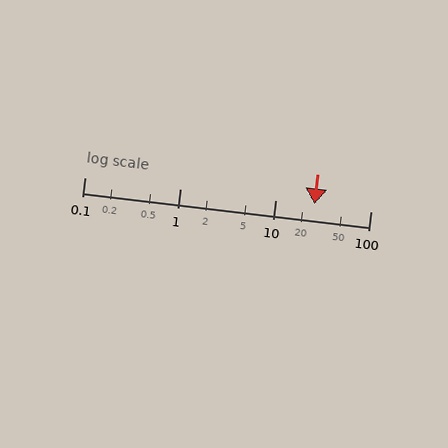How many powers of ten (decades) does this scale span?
The scale spans 3 decades, from 0.1 to 100.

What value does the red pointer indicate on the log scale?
The pointer indicates approximately 26.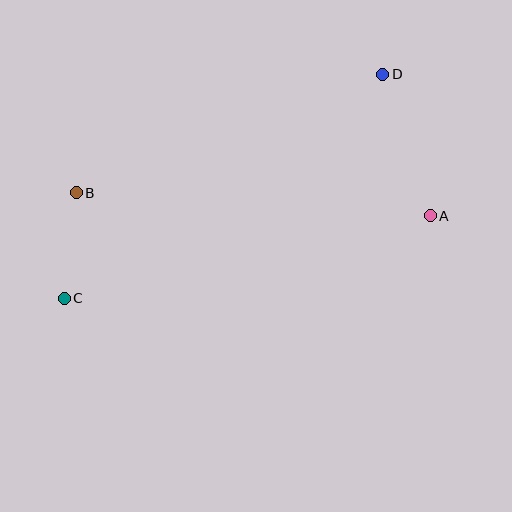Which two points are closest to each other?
Points B and C are closest to each other.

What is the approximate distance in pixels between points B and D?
The distance between B and D is approximately 329 pixels.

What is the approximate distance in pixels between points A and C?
The distance between A and C is approximately 375 pixels.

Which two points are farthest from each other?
Points C and D are farthest from each other.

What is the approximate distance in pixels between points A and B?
The distance between A and B is approximately 355 pixels.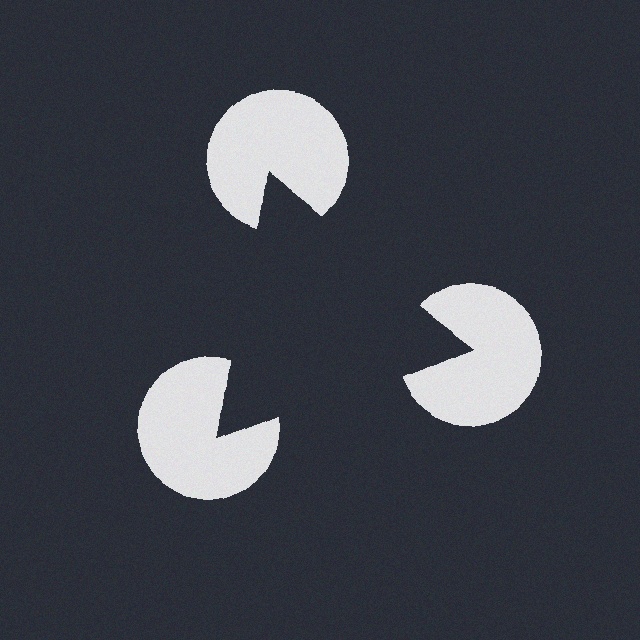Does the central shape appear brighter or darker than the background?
It typically appears slightly darker than the background, even though no actual brightness change is drawn.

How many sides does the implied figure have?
3 sides.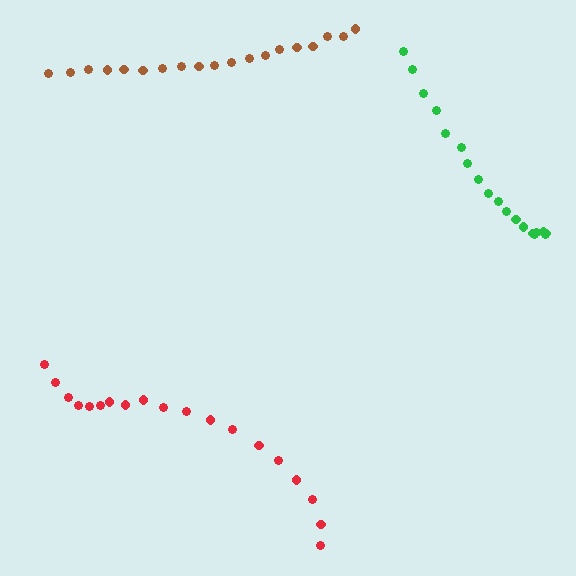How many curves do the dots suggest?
There are 3 distinct paths.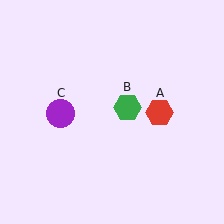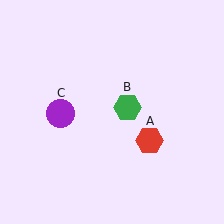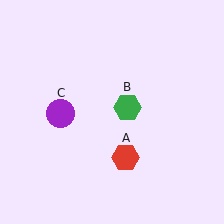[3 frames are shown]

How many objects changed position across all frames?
1 object changed position: red hexagon (object A).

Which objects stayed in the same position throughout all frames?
Green hexagon (object B) and purple circle (object C) remained stationary.